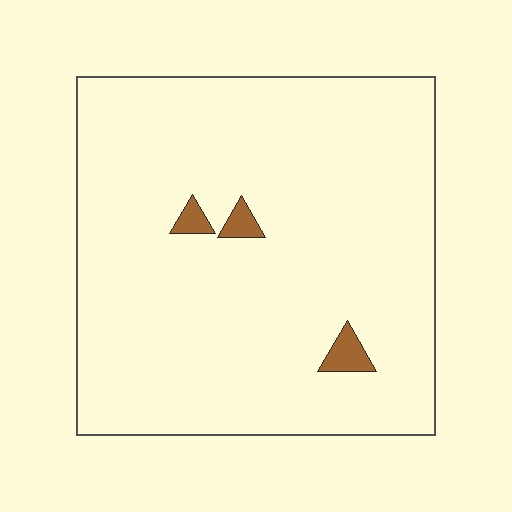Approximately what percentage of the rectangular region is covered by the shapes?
Approximately 5%.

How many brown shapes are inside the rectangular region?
3.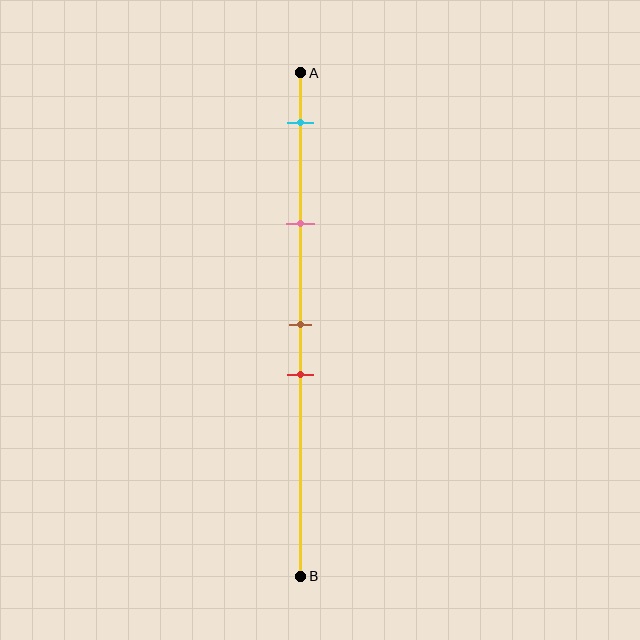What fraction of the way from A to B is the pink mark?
The pink mark is approximately 30% (0.3) of the way from A to B.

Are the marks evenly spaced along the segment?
No, the marks are not evenly spaced.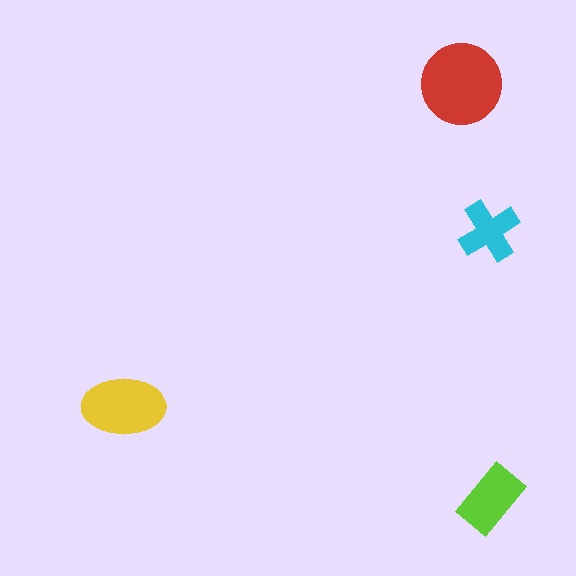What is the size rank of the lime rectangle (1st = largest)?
3rd.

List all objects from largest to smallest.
The red circle, the yellow ellipse, the lime rectangle, the cyan cross.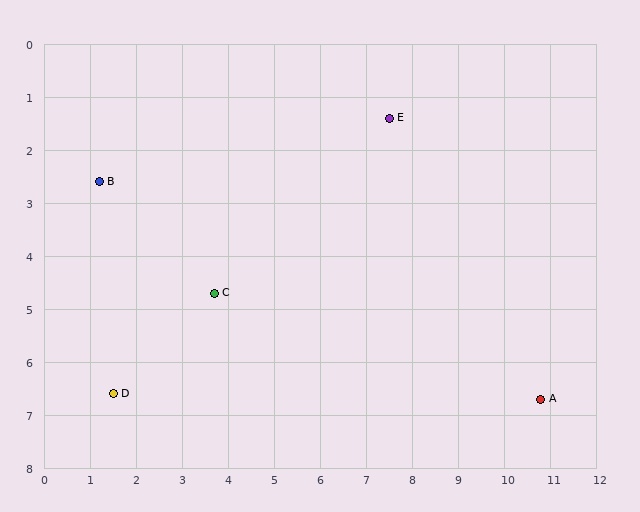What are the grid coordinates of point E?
Point E is at approximately (7.5, 1.4).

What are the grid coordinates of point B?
Point B is at approximately (1.2, 2.6).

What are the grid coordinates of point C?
Point C is at approximately (3.7, 4.7).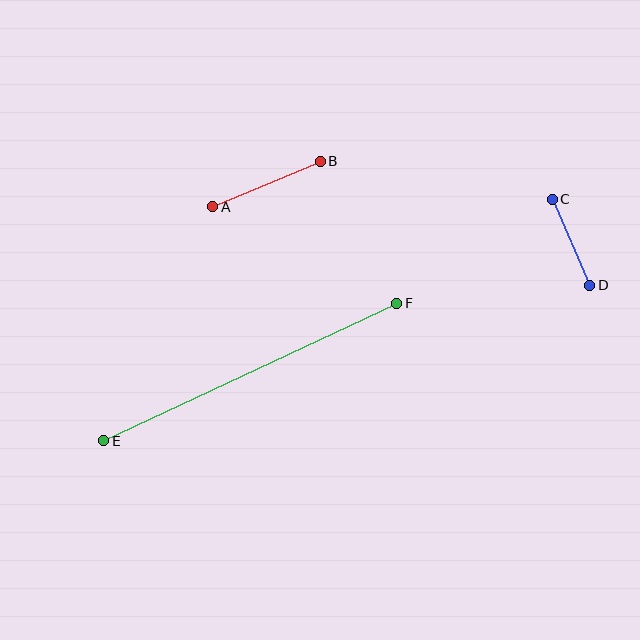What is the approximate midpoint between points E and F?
The midpoint is at approximately (250, 372) pixels.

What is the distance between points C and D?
The distance is approximately 94 pixels.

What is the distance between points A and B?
The distance is approximately 116 pixels.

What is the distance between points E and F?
The distance is approximately 324 pixels.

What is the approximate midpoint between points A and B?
The midpoint is at approximately (267, 184) pixels.